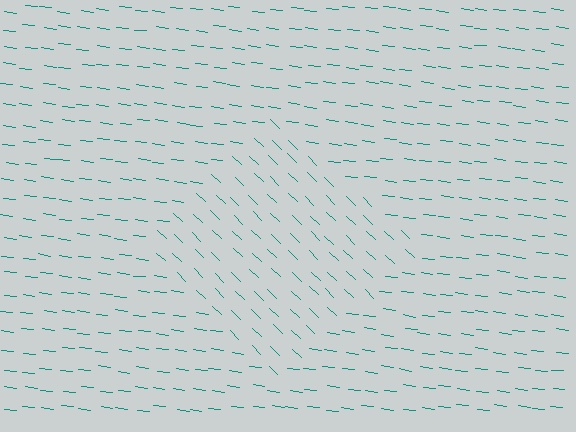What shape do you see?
I see a diamond.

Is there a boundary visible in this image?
Yes, there is a texture boundary formed by a change in line orientation.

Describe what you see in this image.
The image is filled with small teal line segments. A diamond region in the image has lines oriented differently from the surrounding lines, creating a visible texture boundary.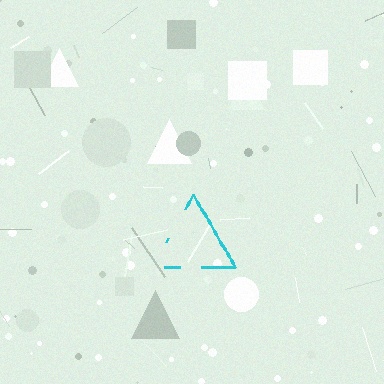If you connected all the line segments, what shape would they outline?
They would outline a triangle.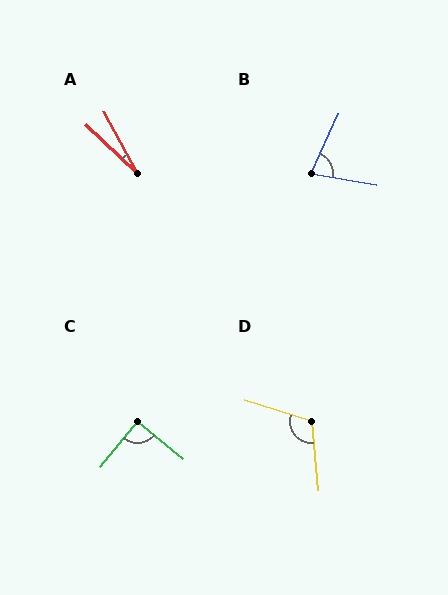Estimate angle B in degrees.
Approximately 75 degrees.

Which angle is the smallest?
A, at approximately 18 degrees.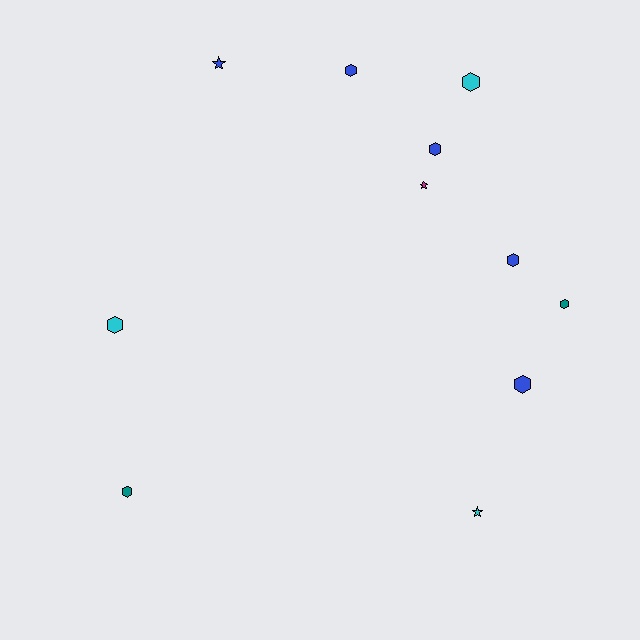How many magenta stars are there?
There is 1 magenta star.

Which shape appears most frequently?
Hexagon, with 8 objects.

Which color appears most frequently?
Blue, with 5 objects.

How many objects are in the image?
There are 11 objects.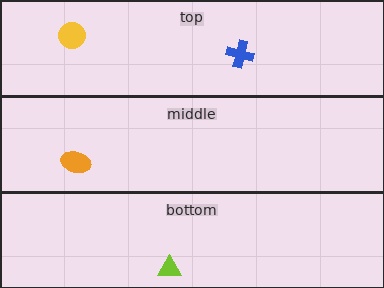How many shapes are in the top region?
2.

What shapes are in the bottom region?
The lime triangle.